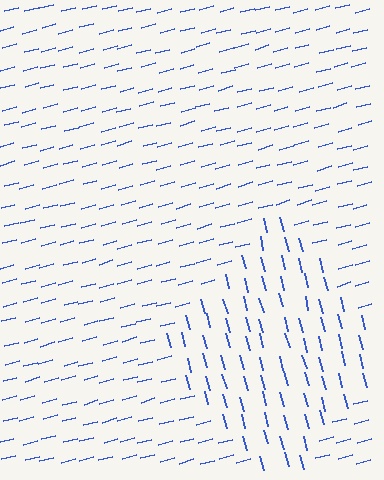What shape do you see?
I see a diamond.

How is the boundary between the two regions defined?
The boundary is defined purely by a change in line orientation (approximately 90 degrees difference). All lines are the same color and thickness.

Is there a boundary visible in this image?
Yes, there is a texture boundary formed by a change in line orientation.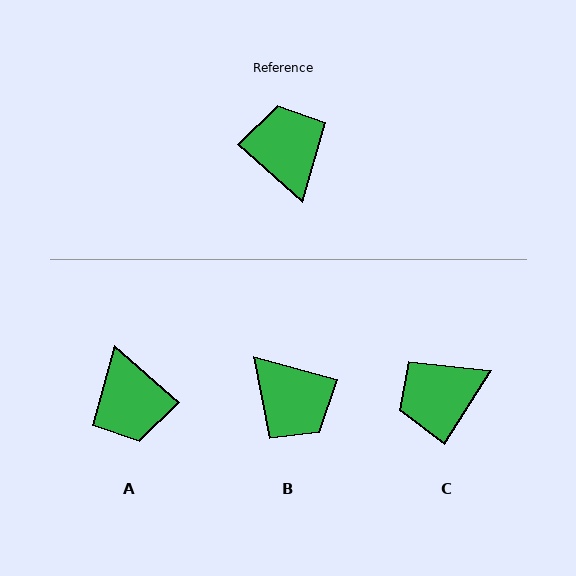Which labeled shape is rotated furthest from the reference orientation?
A, about 180 degrees away.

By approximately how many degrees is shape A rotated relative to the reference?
Approximately 180 degrees clockwise.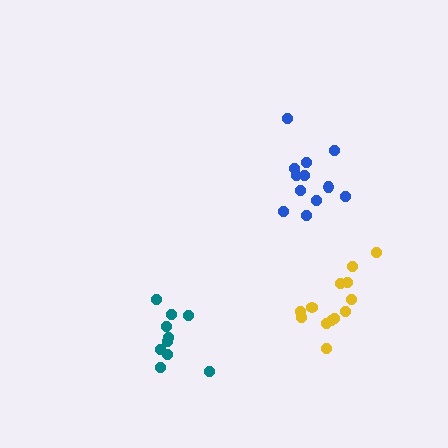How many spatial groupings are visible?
There are 3 spatial groupings.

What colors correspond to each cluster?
The clusters are colored: teal, blue, yellow.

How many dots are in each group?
Group 1: 11 dots, Group 2: 12 dots, Group 3: 13 dots (36 total).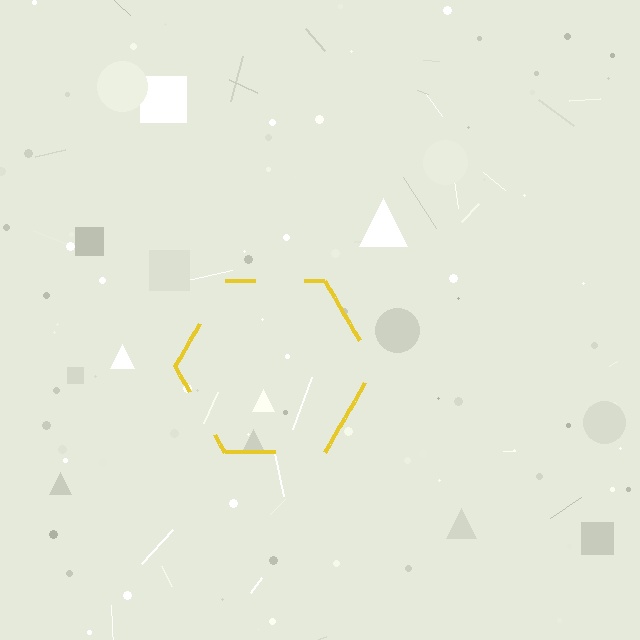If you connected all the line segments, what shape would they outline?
They would outline a hexagon.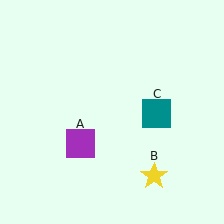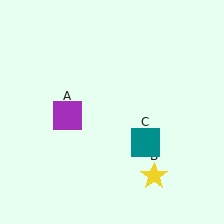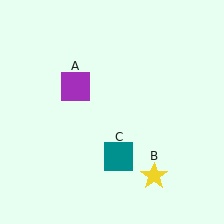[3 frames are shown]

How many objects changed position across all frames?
2 objects changed position: purple square (object A), teal square (object C).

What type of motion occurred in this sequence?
The purple square (object A), teal square (object C) rotated clockwise around the center of the scene.